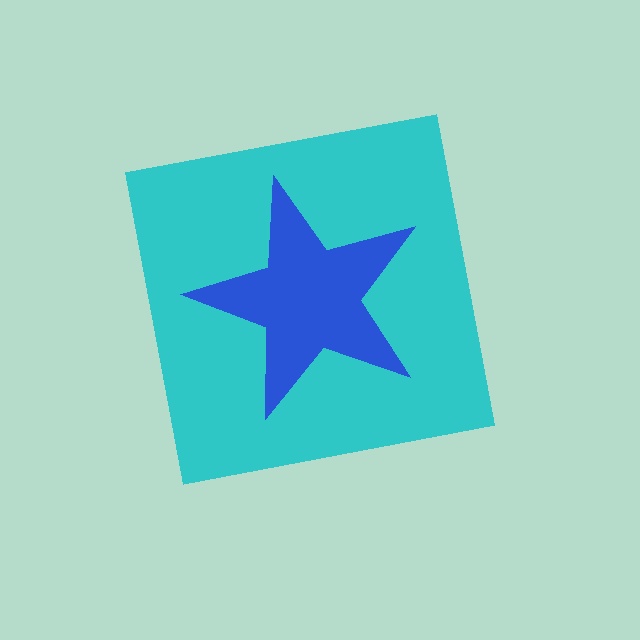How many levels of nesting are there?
2.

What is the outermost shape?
The cyan square.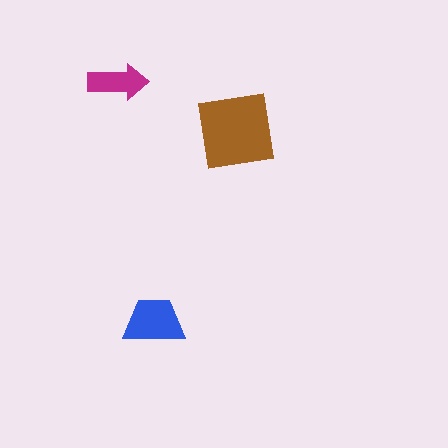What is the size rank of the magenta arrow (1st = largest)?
3rd.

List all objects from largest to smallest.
The brown square, the blue trapezoid, the magenta arrow.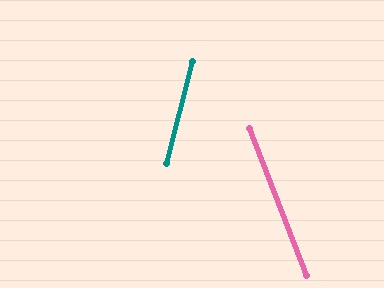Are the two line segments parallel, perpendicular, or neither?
Neither parallel nor perpendicular — they differ by about 35°.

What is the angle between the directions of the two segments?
Approximately 35 degrees.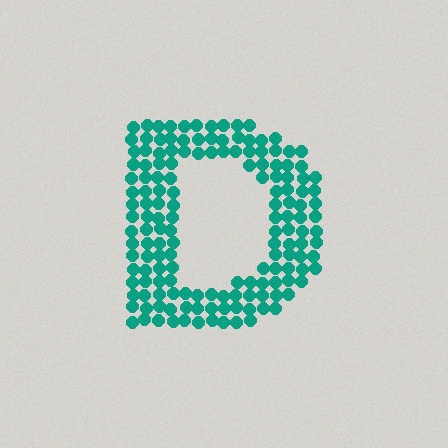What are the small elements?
The small elements are circles.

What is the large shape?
The large shape is the letter D.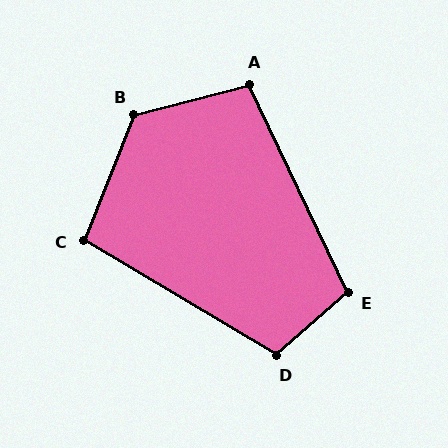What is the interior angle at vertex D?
Approximately 108 degrees (obtuse).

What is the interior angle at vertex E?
Approximately 106 degrees (obtuse).